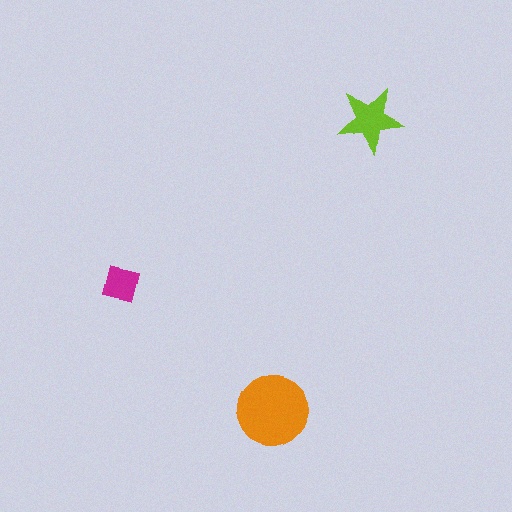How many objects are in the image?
There are 3 objects in the image.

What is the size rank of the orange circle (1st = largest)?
1st.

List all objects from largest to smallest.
The orange circle, the lime star, the magenta square.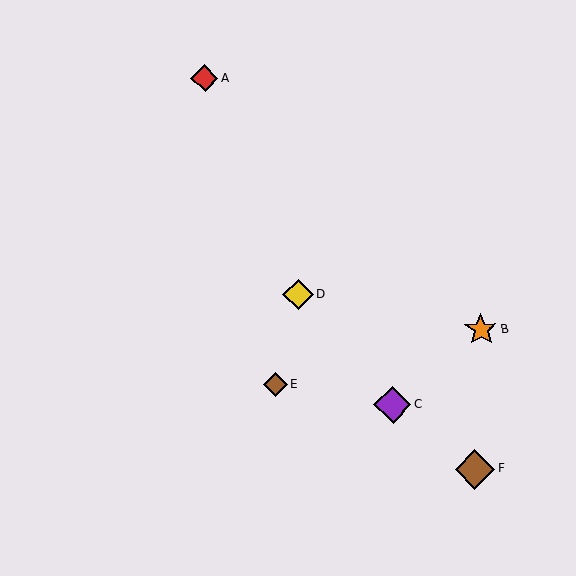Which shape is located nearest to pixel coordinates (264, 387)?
The brown diamond (labeled E) at (276, 385) is nearest to that location.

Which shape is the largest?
The brown diamond (labeled F) is the largest.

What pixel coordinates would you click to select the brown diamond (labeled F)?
Click at (475, 469) to select the brown diamond F.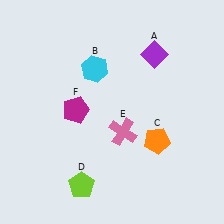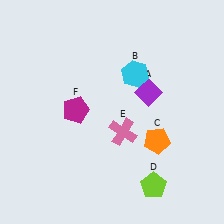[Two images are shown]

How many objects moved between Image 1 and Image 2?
3 objects moved between the two images.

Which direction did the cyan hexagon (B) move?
The cyan hexagon (B) moved right.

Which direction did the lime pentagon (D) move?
The lime pentagon (D) moved right.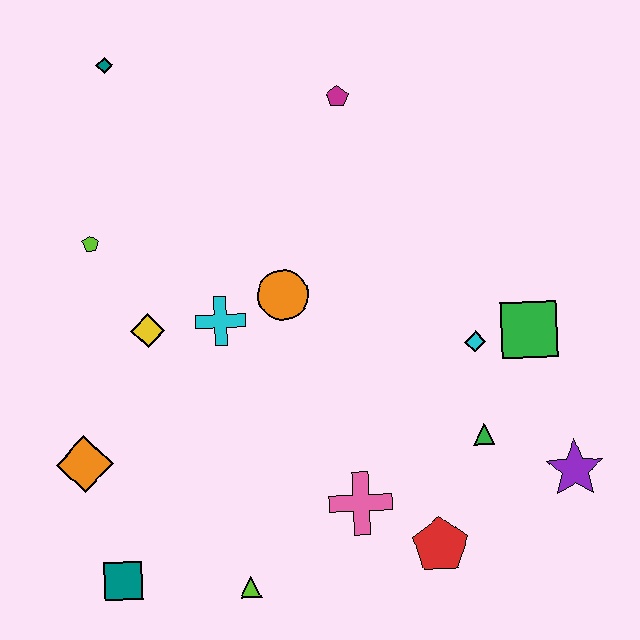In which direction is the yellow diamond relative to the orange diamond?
The yellow diamond is above the orange diamond.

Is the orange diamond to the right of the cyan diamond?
No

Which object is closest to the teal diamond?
The lime pentagon is closest to the teal diamond.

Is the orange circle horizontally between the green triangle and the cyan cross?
Yes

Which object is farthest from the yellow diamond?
The purple star is farthest from the yellow diamond.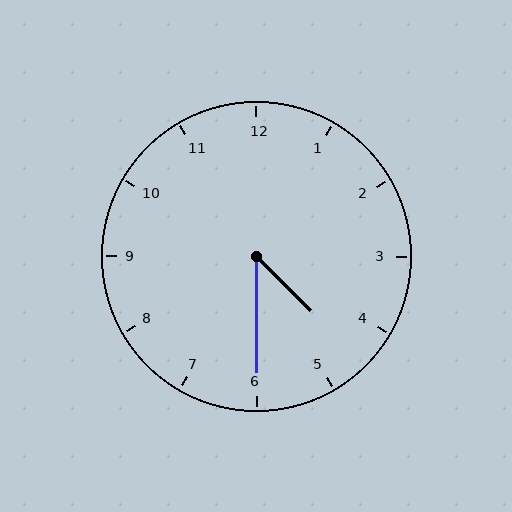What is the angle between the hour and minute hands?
Approximately 45 degrees.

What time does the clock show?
4:30.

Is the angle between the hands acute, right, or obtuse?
It is acute.